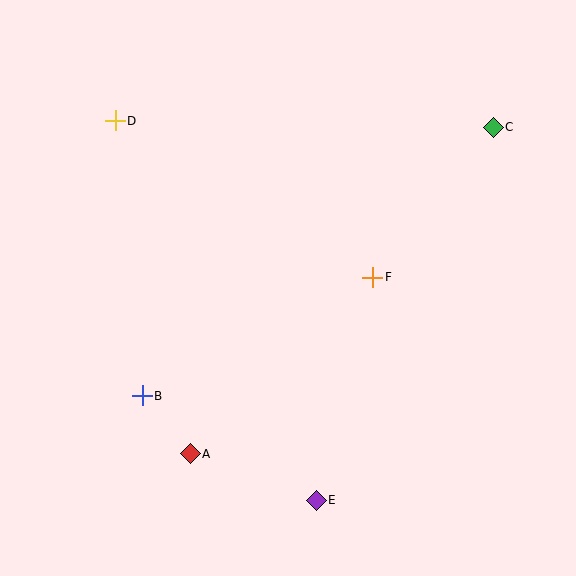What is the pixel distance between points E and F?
The distance between E and F is 230 pixels.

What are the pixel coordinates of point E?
Point E is at (316, 500).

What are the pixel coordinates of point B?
Point B is at (142, 396).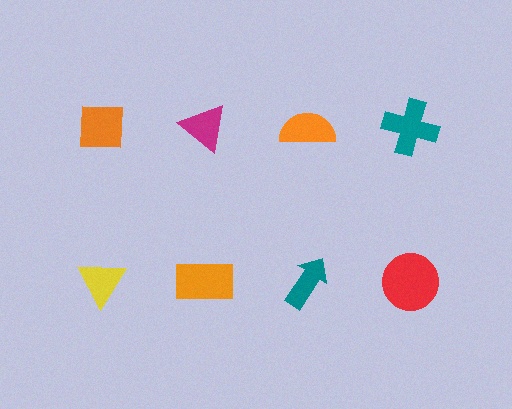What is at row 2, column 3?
A teal arrow.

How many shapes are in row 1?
4 shapes.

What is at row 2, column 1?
A yellow triangle.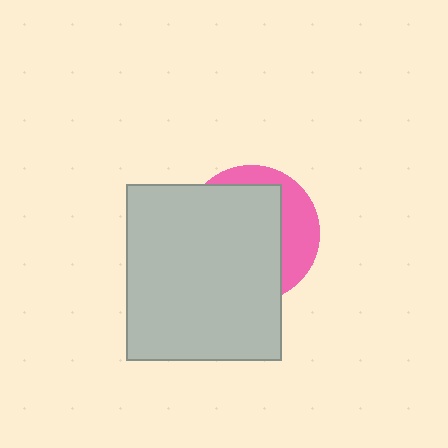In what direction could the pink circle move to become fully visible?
The pink circle could move right. That would shift it out from behind the light gray rectangle entirely.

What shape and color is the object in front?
The object in front is a light gray rectangle.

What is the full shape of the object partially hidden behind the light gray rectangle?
The partially hidden object is a pink circle.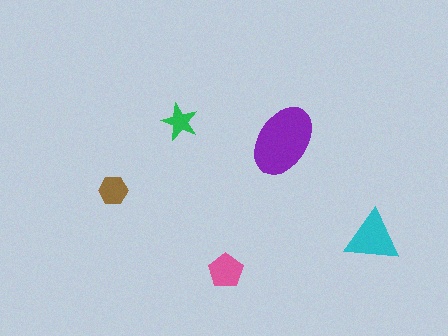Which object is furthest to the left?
The brown hexagon is leftmost.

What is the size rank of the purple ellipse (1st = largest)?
1st.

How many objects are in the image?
There are 5 objects in the image.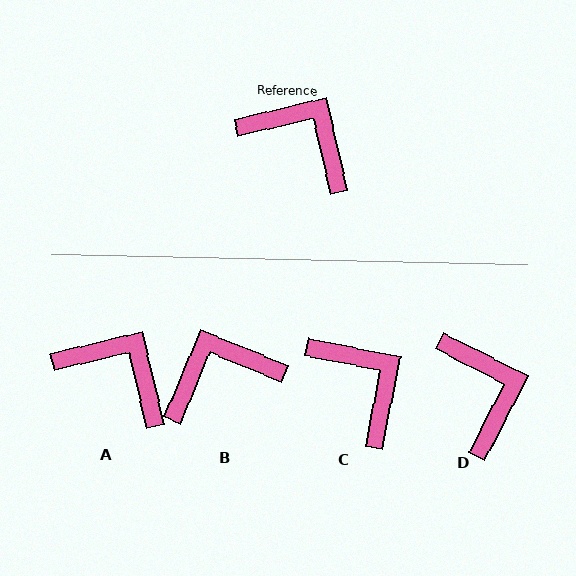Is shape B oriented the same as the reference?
No, it is off by about 54 degrees.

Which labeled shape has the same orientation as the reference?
A.